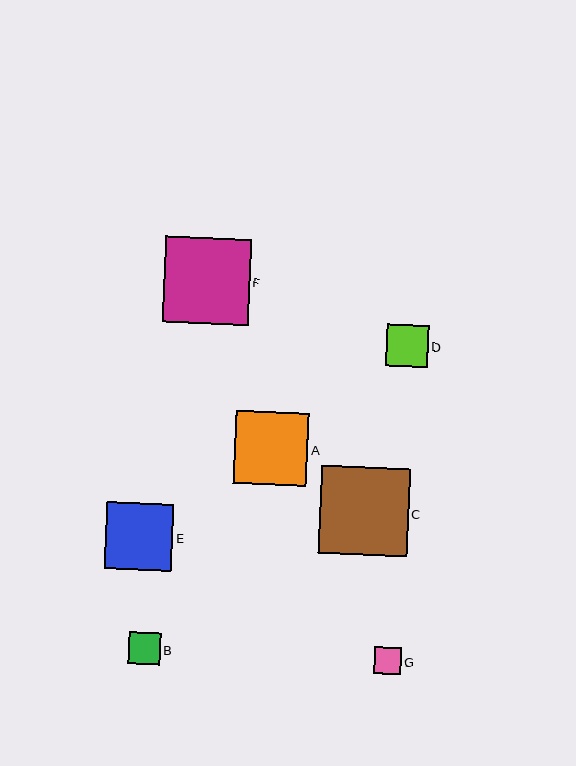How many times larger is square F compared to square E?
Square F is approximately 1.3 times the size of square E.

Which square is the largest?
Square C is the largest with a size of approximately 88 pixels.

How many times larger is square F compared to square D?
Square F is approximately 2.0 times the size of square D.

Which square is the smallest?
Square G is the smallest with a size of approximately 27 pixels.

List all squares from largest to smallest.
From largest to smallest: C, F, A, E, D, B, G.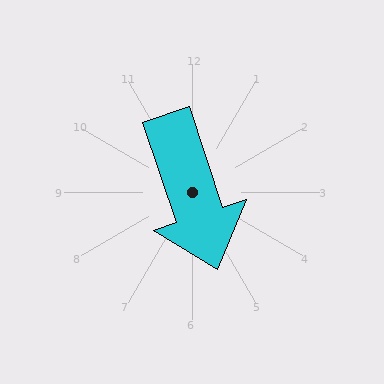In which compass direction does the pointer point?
South.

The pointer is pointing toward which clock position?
Roughly 5 o'clock.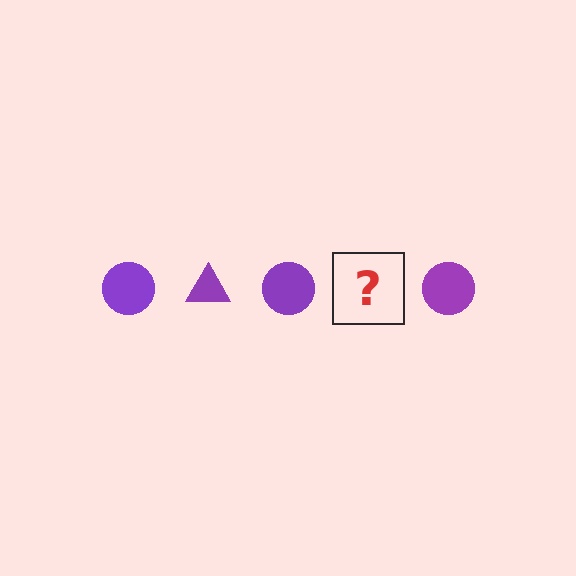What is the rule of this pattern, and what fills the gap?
The rule is that the pattern cycles through circle, triangle shapes in purple. The gap should be filled with a purple triangle.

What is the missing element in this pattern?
The missing element is a purple triangle.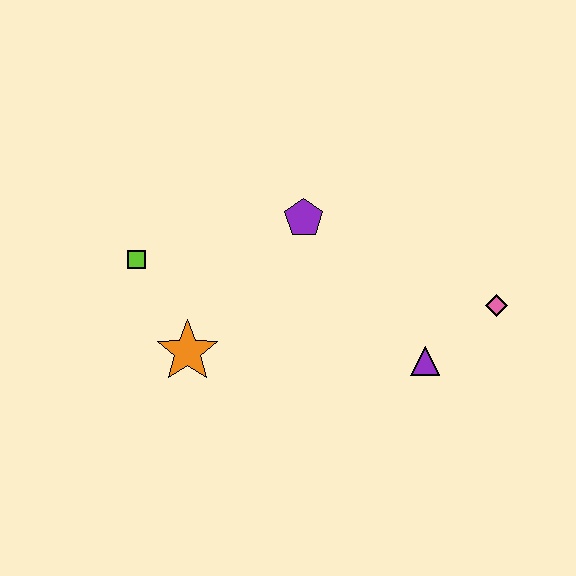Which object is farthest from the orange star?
The pink diamond is farthest from the orange star.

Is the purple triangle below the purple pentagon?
Yes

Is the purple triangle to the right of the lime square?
Yes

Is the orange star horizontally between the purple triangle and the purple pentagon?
No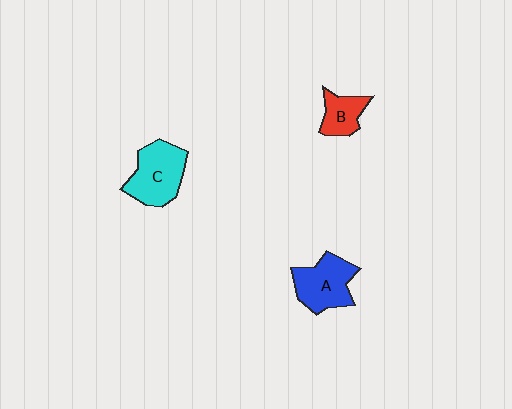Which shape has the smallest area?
Shape B (red).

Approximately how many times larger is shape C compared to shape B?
Approximately 1.8 times.